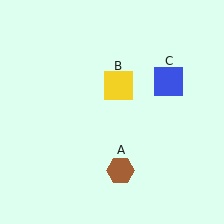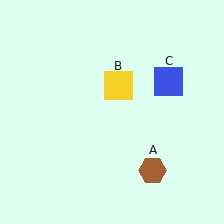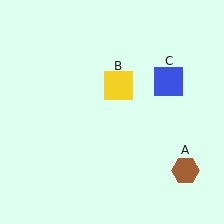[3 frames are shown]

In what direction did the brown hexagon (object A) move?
The brown hexagon (object A) moved right.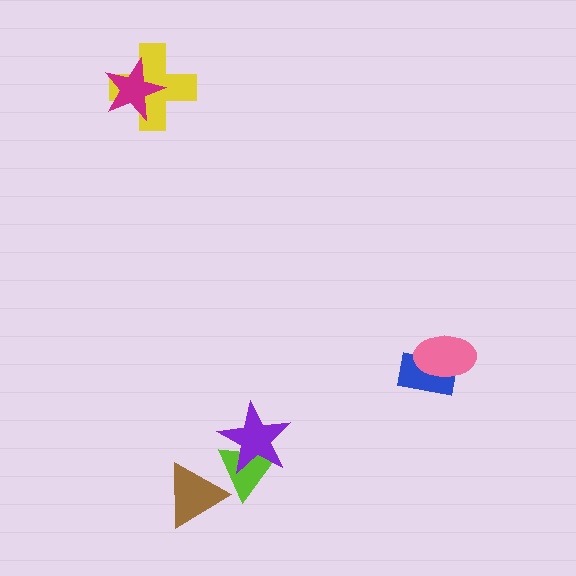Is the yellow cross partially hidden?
Yes, it is partially covered by another shape.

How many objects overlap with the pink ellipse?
1 object overlaps with the pink ellipse.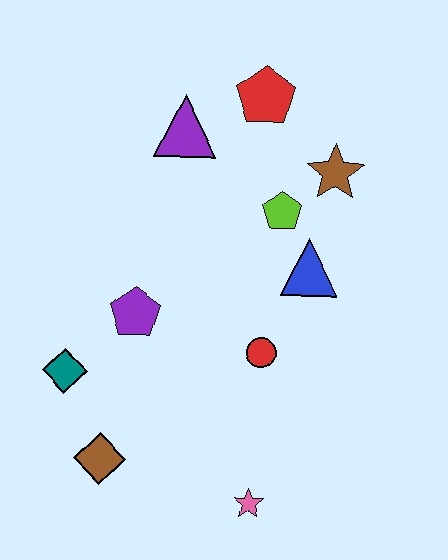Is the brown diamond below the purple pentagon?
Yes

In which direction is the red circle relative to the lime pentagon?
The red circle is below the lime pentagon.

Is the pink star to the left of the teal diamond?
No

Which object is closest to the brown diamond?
The teal diamond is closest to the brown diamond.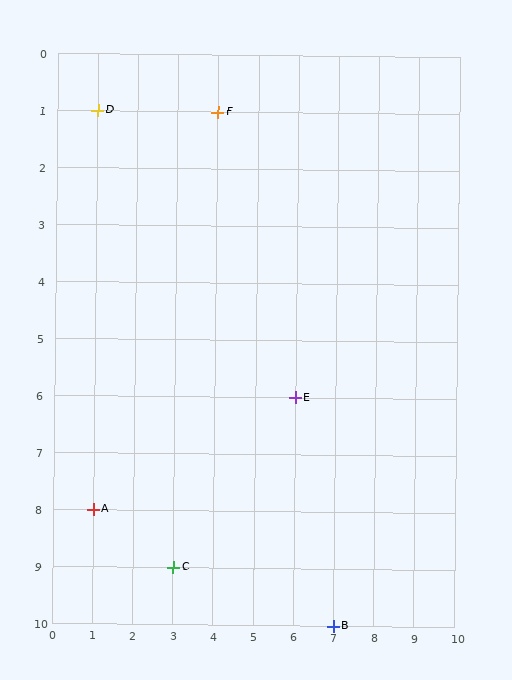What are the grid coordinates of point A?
Point A is at grid coordinates (1, 8).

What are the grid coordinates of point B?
Point B is at grid coordinates (7, 10).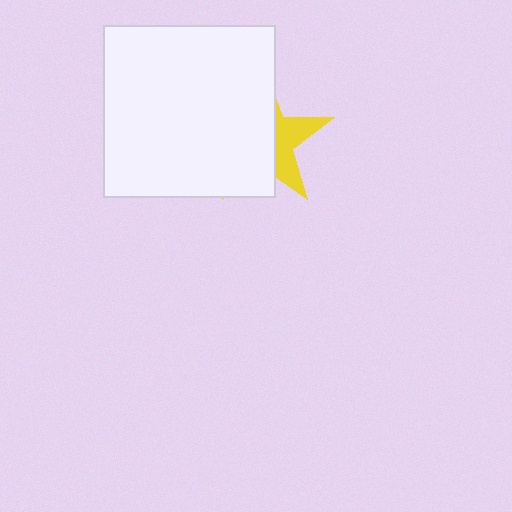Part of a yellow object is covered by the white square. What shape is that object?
It is a star.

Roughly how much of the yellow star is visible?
A small part of it is visible (roughly 35%).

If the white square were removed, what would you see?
You would see the complete yellow star.